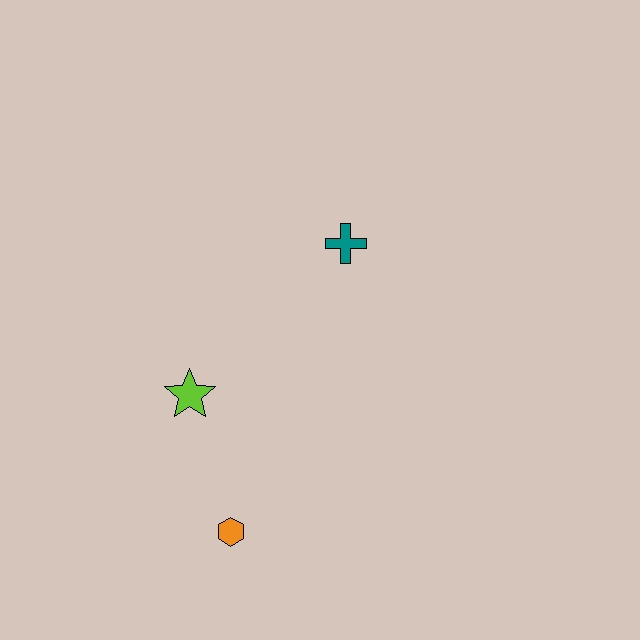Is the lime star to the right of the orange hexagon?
No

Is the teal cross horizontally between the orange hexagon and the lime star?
No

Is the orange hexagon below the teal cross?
Yes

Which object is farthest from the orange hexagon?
The teal cross is farthest from the orange hexagon.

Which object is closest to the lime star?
The orange hexagon is closest to the lime star.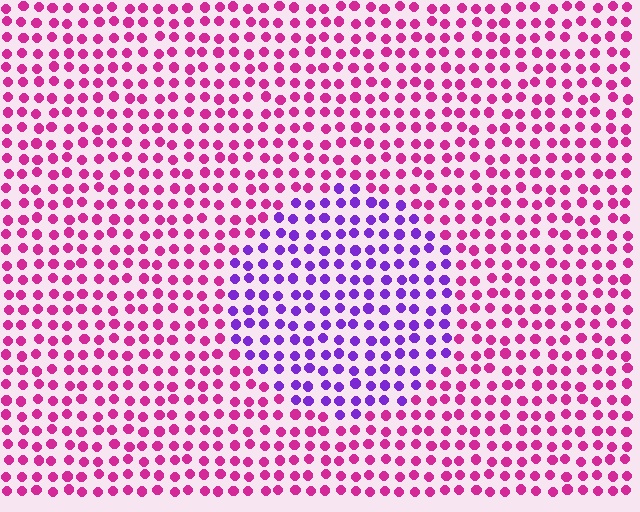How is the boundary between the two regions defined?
The boundary is defined purely by a slight shift in hue (about 51 degrees). Spacing, size, and orientation are identical on both sides.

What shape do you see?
I see a circle.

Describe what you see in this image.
The image is filled with small magenta elements in a uniform arrangement. A circle-shaped region is visible where the elements are tinted to a slightly different hue, forming a subtle color boundary.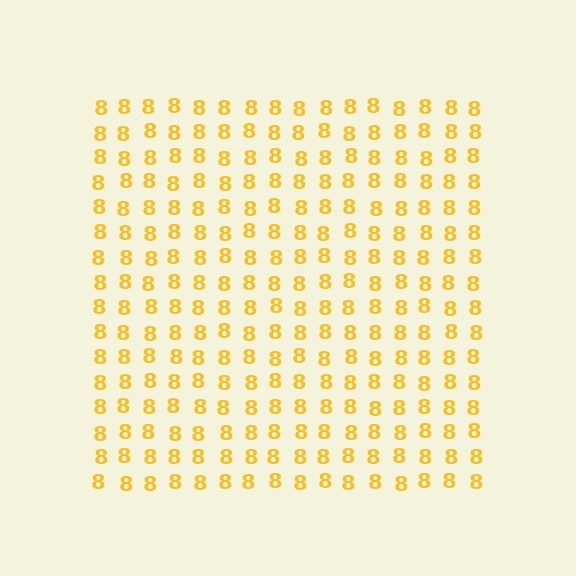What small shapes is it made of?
It is made of small digit 8's.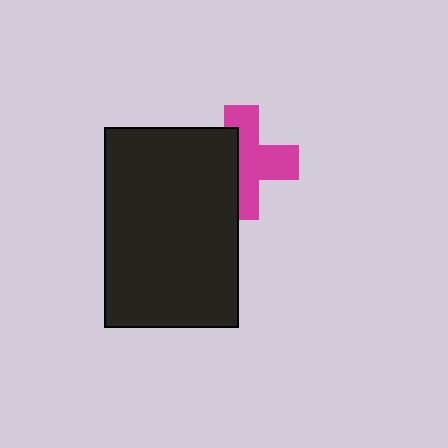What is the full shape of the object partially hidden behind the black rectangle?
The partially hidden object is a magenta cross.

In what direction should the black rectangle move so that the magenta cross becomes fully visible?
The black rectangle should move left. That is the shortest direction to clear the overlap and leave the magenta cross fully visible.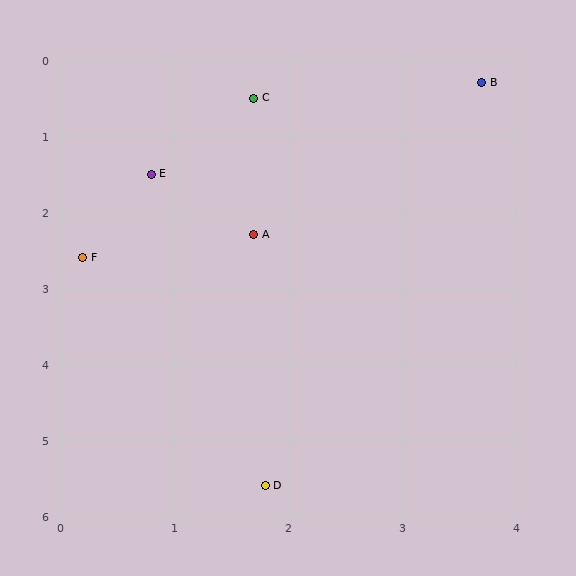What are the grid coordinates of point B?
Point B is at approximately (3.7, 0.3).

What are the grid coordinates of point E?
Point E is at approximately (0.8, 1.5).